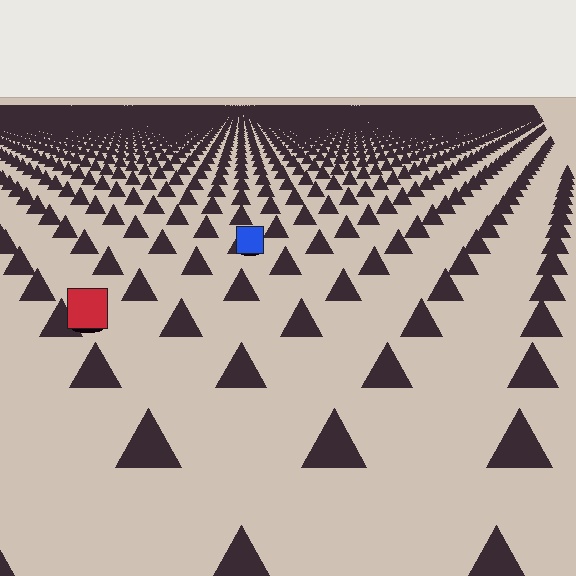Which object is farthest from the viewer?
The blue square is farthest from the viewer. It appears smaller and the ground texture around it is denser.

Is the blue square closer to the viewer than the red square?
No. The red square is closer — you can tell from the texture gradient: the ground texture is coarser near it.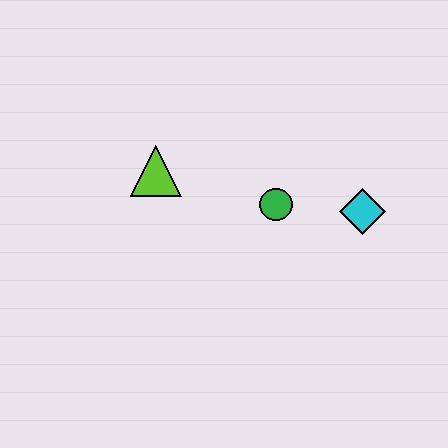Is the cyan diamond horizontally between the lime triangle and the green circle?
No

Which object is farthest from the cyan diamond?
The lime triangle is farthest from the cyan diamond.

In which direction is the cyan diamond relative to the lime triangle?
The cyan diamond is to the right of the lime triangle.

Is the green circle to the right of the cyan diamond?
No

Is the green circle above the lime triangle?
No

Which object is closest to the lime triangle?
The green circle is closest to the lime triangle.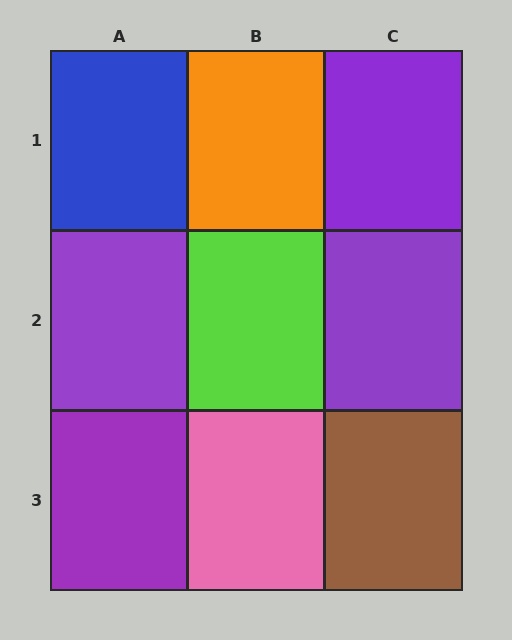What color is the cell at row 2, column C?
Purple.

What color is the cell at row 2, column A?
Purple.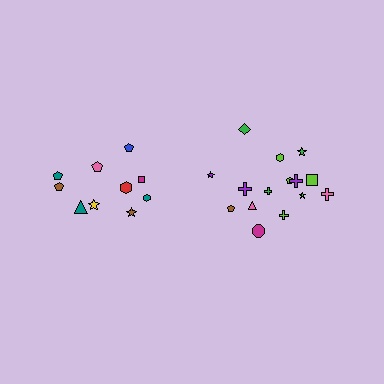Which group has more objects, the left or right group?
The right group.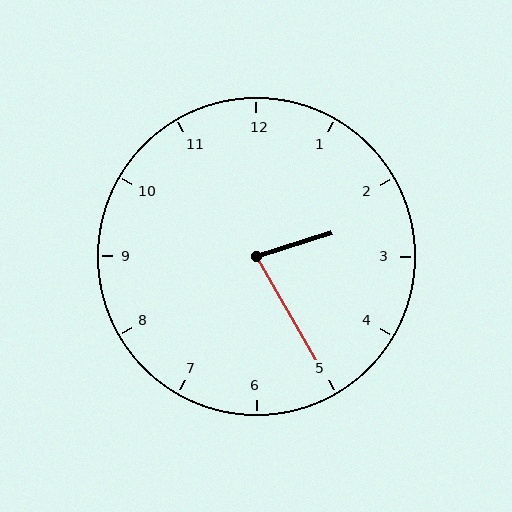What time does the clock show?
2:25.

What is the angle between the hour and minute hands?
Approximately 78 degrees.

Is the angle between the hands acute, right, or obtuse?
It is acute.